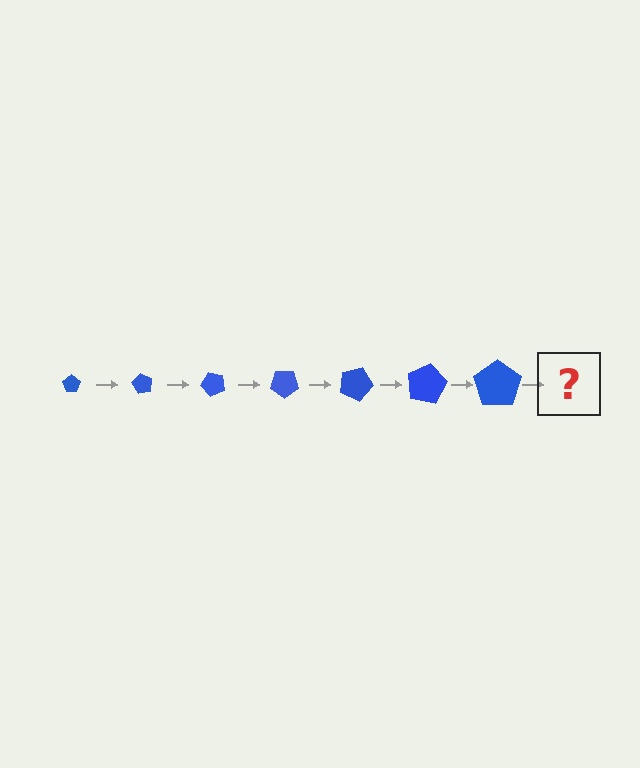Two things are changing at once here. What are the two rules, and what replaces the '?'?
The two rules are that the pentagon grows larger each step and it rotates 60 degrees each step. The '?' should be a pentagon, larger than the previous one and rotated 420 degrees from the start.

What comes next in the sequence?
The next element should be a pentagon, larger than the previous one and rotated 420 degrees from the start.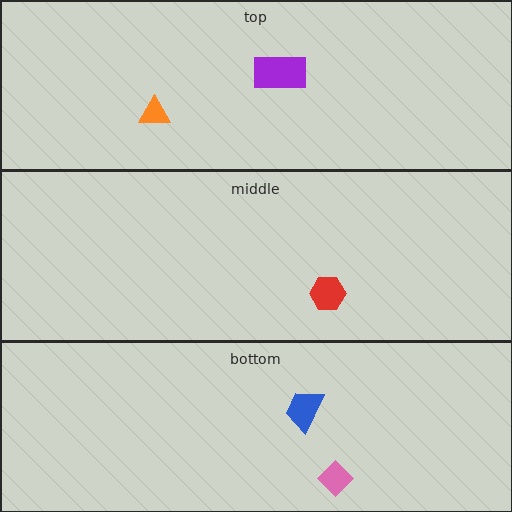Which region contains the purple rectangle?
The top region.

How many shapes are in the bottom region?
2.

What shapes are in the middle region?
The red hexagon.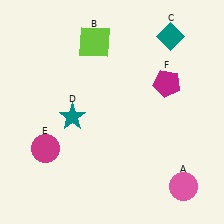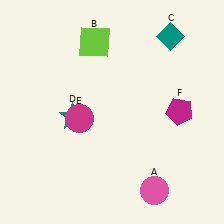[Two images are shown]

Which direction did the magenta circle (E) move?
The magenta circle (E) moved right.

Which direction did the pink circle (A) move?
The pink circle (A) moved left.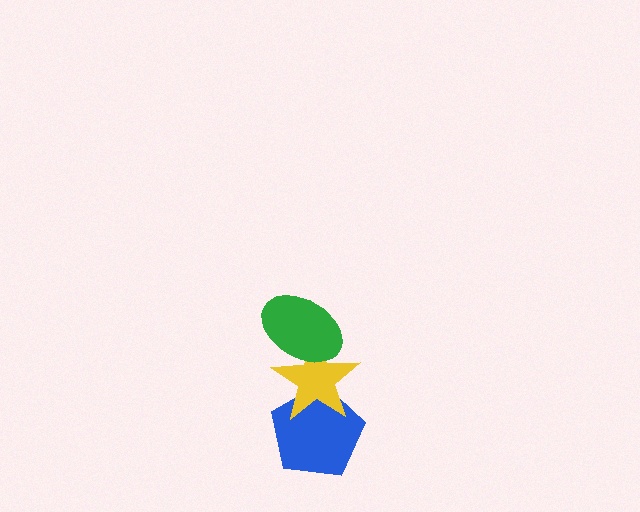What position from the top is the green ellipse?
The green ellipse is 1st from the top.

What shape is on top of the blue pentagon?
The yellow star is on top of the blue pentagon.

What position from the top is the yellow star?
The yellow star is 2nd from the top.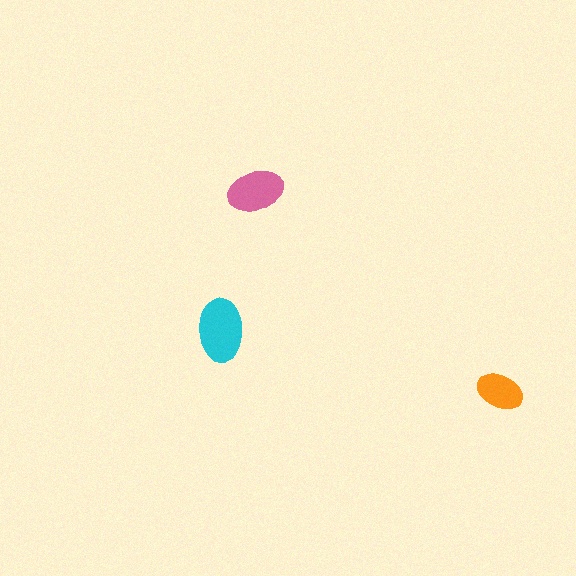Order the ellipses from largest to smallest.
the cyan one, the pink one, the orange one.